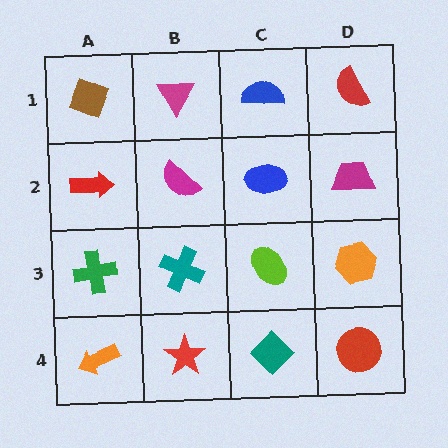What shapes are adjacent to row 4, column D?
An orange hexagon (row 3, column D), a teal diamond (row 4, column C).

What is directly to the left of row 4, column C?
A red star.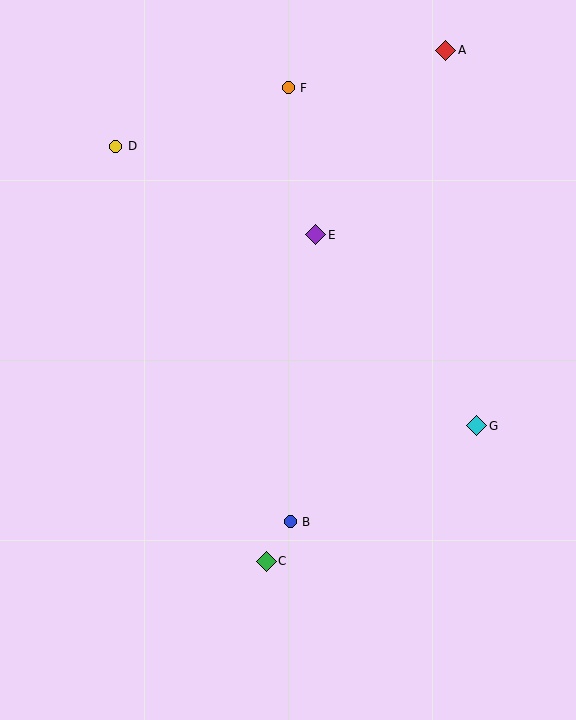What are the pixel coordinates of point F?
Point F is at (288, 88).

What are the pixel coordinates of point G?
Point G is at (477, 426).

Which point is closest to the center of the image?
Point E at (316, 235) is closest to the center.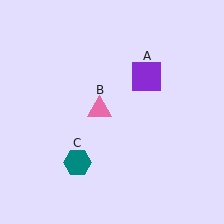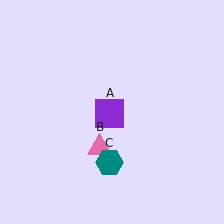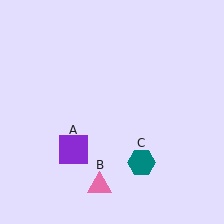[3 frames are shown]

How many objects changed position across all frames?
3 objects changed position: purple square (object A), pink triangle (object B), teal hexagon (object C).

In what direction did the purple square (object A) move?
The purple square (object A) moved down and to the left.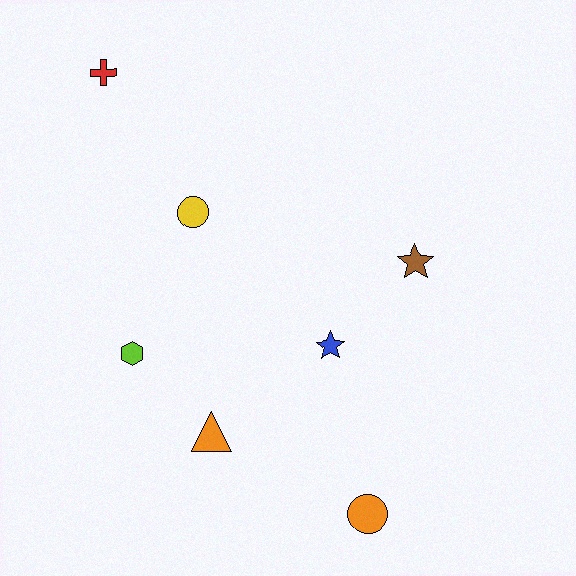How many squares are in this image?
There are no squares.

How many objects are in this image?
There are 7 objects.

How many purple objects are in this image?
There are no purple objects.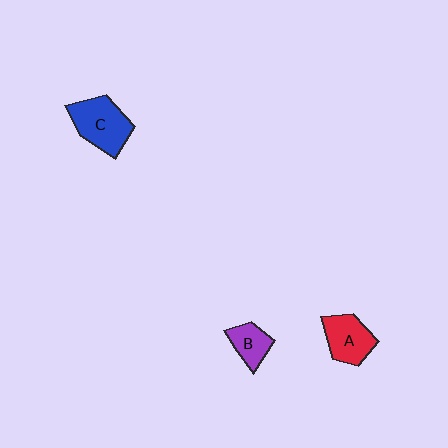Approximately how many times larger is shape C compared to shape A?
Approximately 1.3 times.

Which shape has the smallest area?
Shape B (purple).